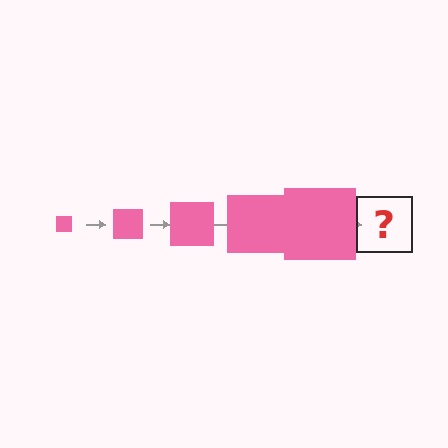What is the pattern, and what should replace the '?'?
The pattern is that the square gets progressively larger each step. The '?' should be a pink square, larger than the previous one.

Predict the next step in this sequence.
The next step is a pink square, larger than the previous one.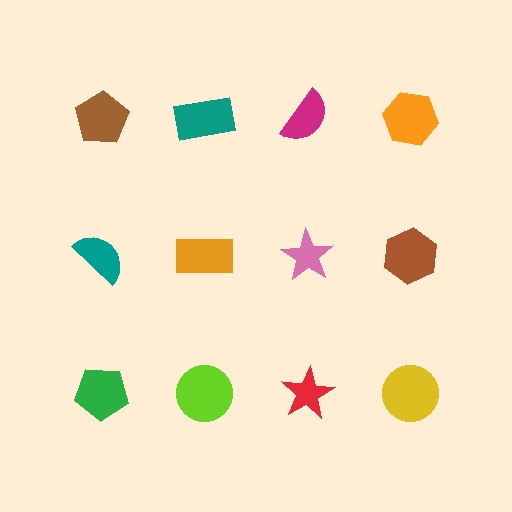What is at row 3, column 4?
A yellow circle.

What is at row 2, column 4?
A brown hexagon.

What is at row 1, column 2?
A teal rectangle.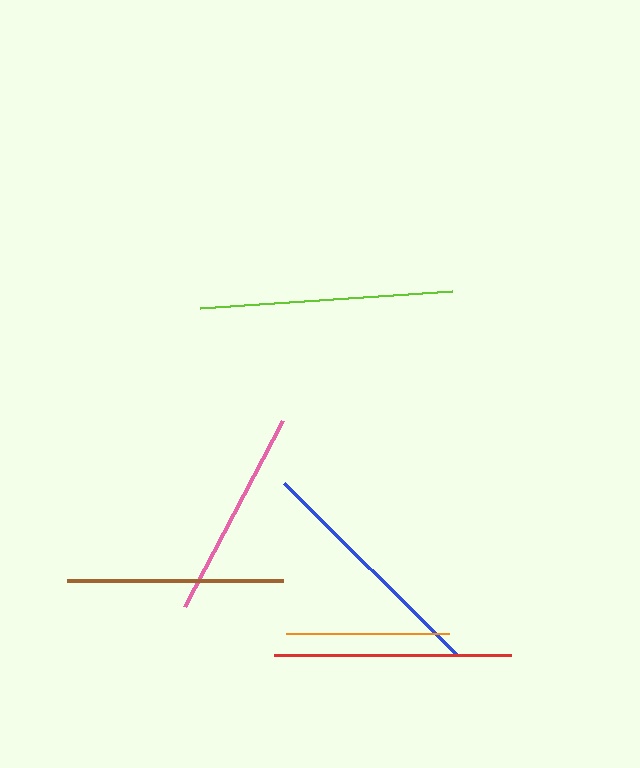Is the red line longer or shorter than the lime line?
The lime line is longer than the red line.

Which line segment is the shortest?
The orange line is the shortest at approximately 163 pixels.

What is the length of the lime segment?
The lime segment is approximately 253 pixels long.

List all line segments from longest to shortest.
From longest to shortest: lime, blue, red, brown, pink, orange.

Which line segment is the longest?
The lime line is the longest at approximately 253 pixels.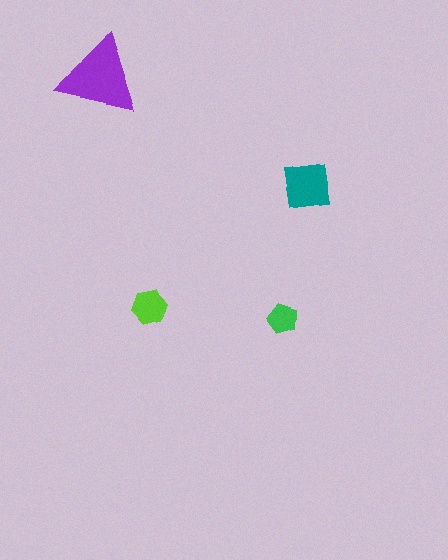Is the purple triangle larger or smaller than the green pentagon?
Larger.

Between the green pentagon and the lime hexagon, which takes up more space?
The lime hexagon.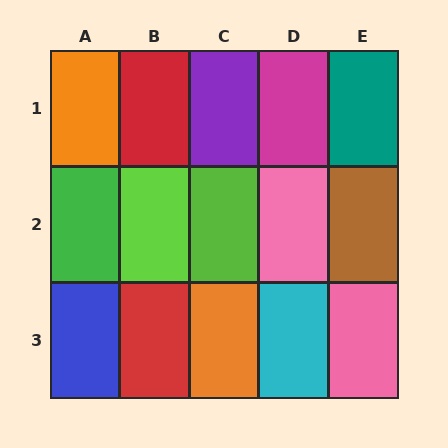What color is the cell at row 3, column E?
Pink.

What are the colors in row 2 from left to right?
Green, lime, lime, pink, brown.